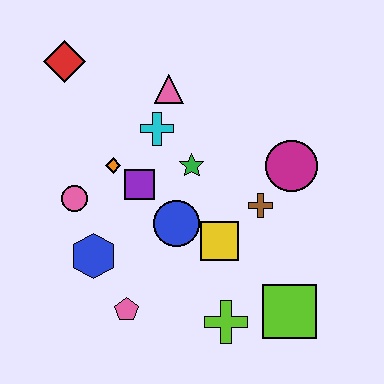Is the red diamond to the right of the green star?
No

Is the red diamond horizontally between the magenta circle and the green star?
No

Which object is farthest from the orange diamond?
The lime square is farthest from the orange diamond.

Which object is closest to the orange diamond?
The purple square is closest to the orange diamond.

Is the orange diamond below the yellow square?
No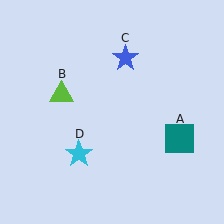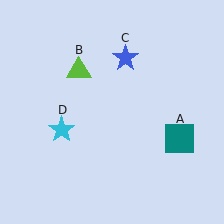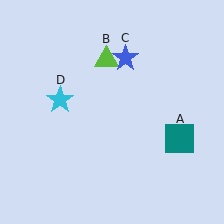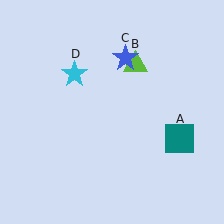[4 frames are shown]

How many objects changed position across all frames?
2 objects changed position: lime triangle (object B), cyan star (object D).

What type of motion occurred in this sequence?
The lime triangle (object B), cyan star (object D) rotated clockwise around the center of the scene.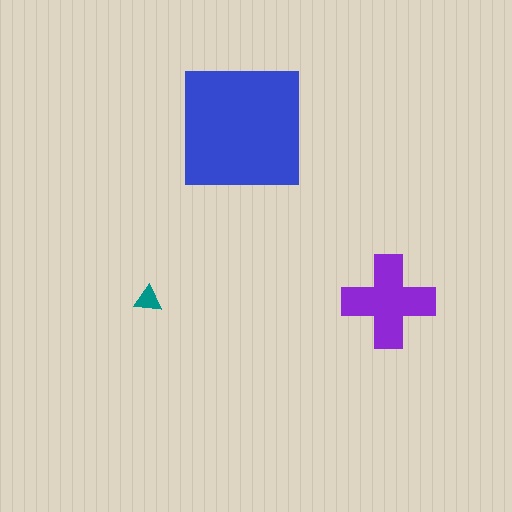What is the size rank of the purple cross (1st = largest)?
2nd.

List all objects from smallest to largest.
The teal triangle, the purple cross, the blue square.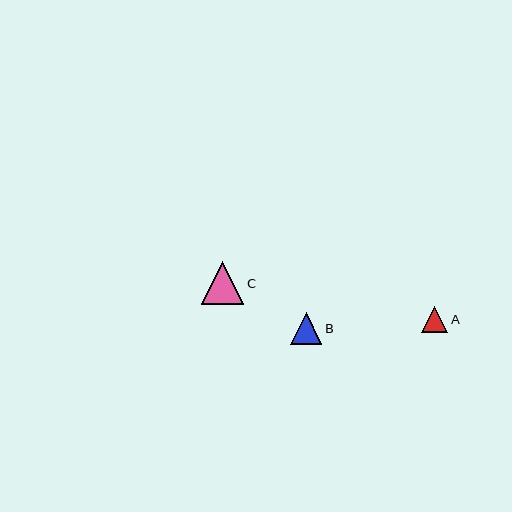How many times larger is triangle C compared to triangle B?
Triangle C is approximately 1.4 times the size of triangle B.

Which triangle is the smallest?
Triangle A is the smallest with a size of approximately 26 pixels.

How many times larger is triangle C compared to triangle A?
Triangle C is approximately 1.7 times the size of triangle A.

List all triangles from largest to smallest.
From largest to smallest: C, B, A.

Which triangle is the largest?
Triangle C is the largest with a size of approximately 43 pixels.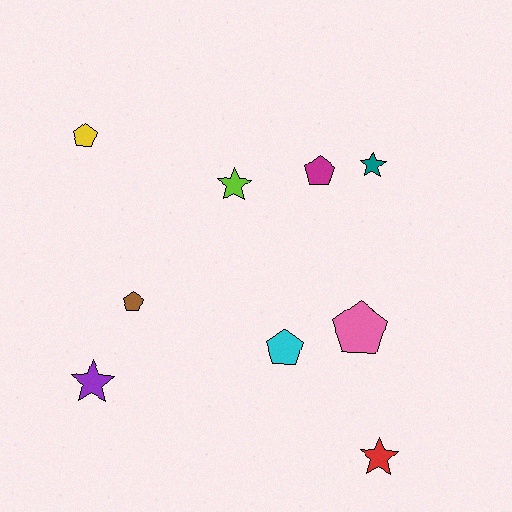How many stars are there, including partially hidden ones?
There are 4 stars.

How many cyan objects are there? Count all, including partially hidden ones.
There is 1 cyan object.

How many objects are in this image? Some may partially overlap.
There are 9 objects.